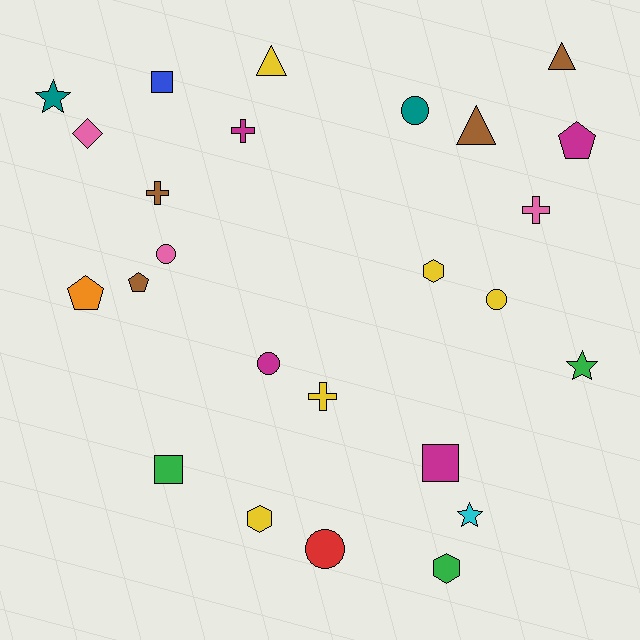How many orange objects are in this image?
There is 1 orange object.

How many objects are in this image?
There are 25 objects.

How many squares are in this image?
There are 3 squares.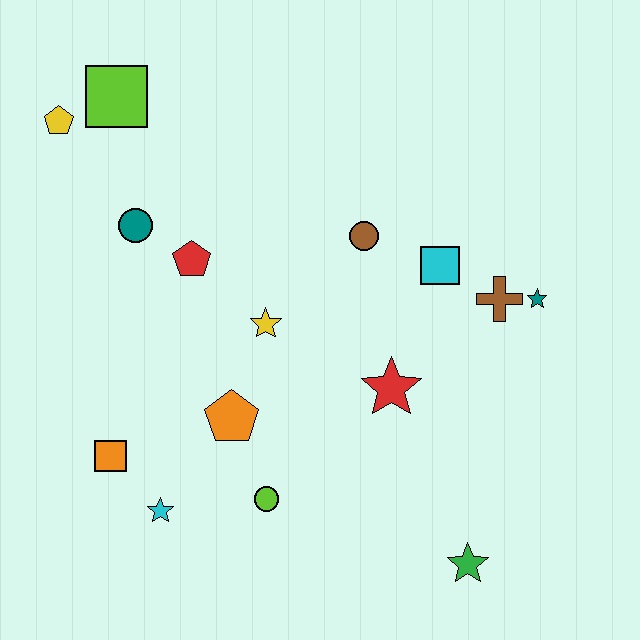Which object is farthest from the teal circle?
The green star is farthest from the teal circle.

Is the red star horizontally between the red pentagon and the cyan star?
No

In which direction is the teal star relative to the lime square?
The teal star is to the right of the lime square.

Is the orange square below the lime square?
Yes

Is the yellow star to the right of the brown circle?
No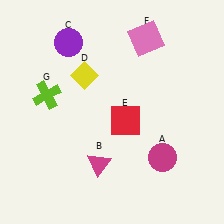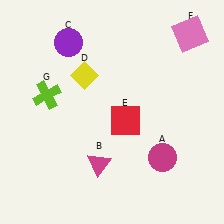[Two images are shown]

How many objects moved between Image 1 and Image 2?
1 object moved between the two images.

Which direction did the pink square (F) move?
The pink square (F) moved right.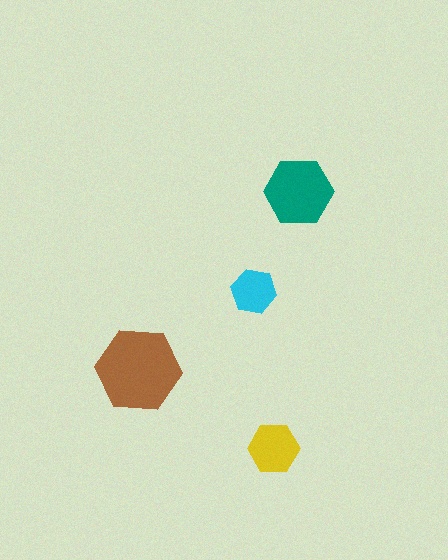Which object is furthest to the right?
The teal hexagon is rightmost.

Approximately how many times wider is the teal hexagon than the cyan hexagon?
About 1.5 times wider.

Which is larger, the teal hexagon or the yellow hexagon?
The teal one.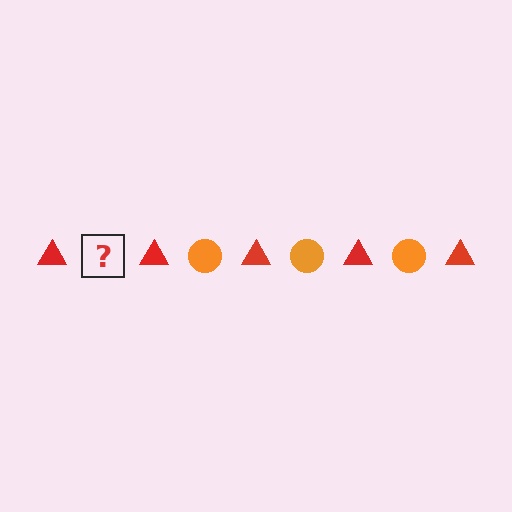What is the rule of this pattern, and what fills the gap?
The rule is that the pattern alternates between red triangle and orange circle. The gap should be filled with an orange circle.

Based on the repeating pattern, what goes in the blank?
The blank should be an orange circle.